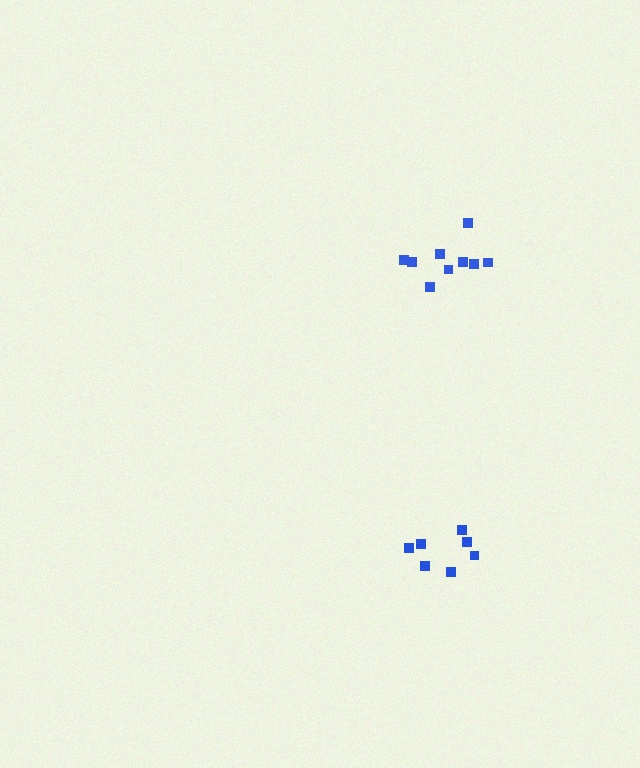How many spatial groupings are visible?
There are 2 spatial groupings.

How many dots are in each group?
Group 1: 9 dots, Group 2: 7 dots (16 total).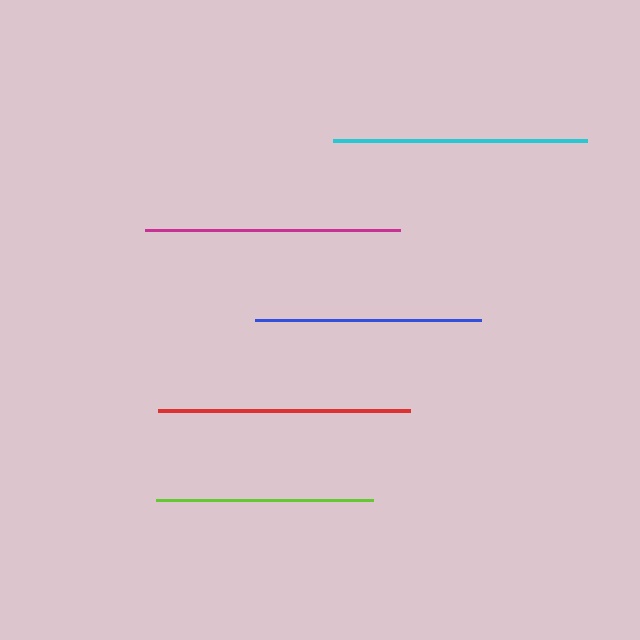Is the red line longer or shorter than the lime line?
The red line is longer than the lime line.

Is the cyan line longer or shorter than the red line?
The cyan line is longer than the red line.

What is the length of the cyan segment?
The cyan segment is approximately 254 pixels long.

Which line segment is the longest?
The magenta line is the longest at approximately 255 pixels.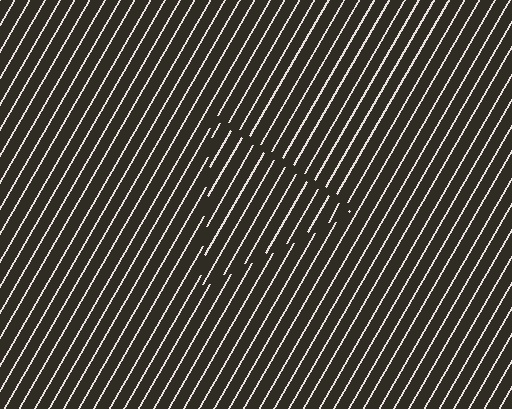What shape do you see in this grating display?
An illusory triangle. The interior of the shape contains the same grating, shifted by half a period — the contour is defined by the phase discontinuity where line-ends from the inner and outer gratings abut.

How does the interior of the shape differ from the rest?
The interior of the shape contains the same grating, shifted by half a period — the contour is defined by the phase discontinuity where line-ends from the inner and outer gratings abut.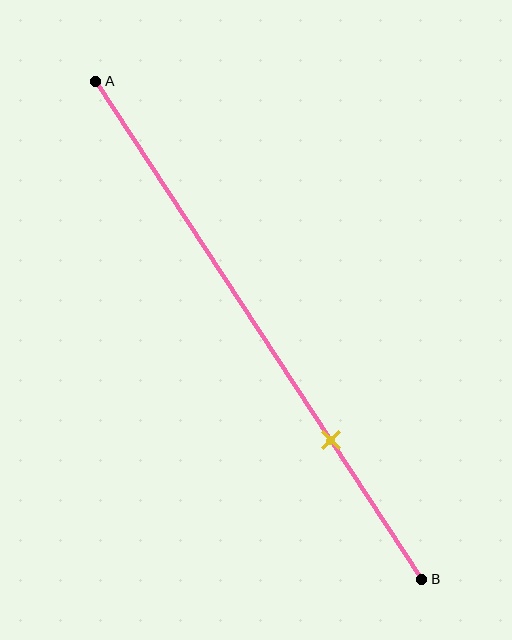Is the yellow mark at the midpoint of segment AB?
No, the mark is at about 70% from A, not at the 50% midpoint.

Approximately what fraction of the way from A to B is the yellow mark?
The yellow mark is approximately 70% of the way from A to B.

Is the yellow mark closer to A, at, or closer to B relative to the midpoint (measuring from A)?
The yellow mark is closer to point B than the midpoint of segment AB.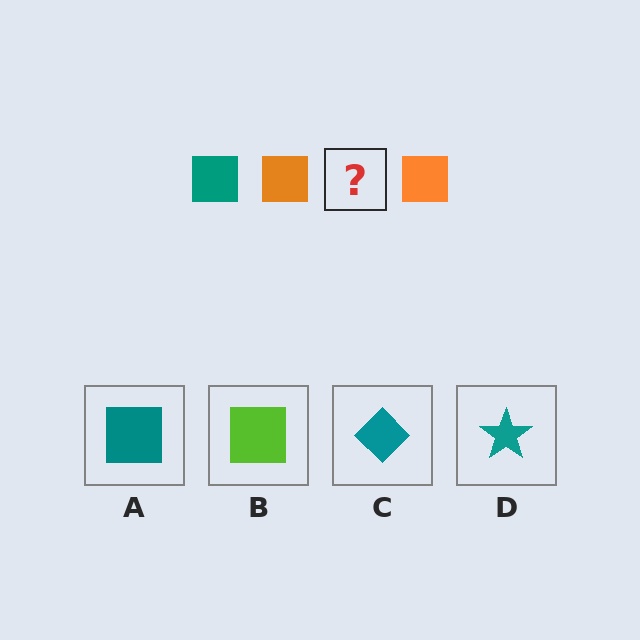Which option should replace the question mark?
Option A.